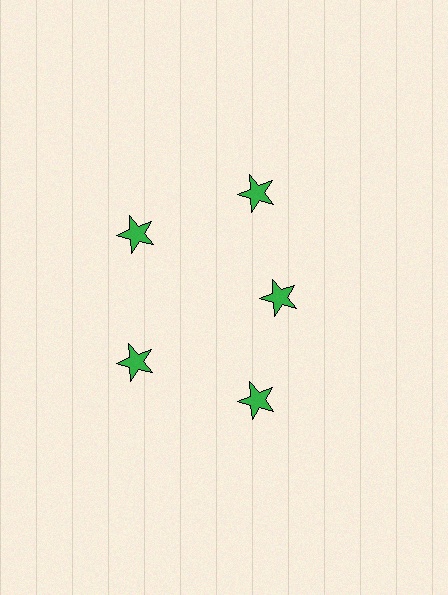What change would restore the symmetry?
The symmetry would be restored by moving it outward, back onto the ring so that all 5 stars sit at equal angles and equal distance from the center.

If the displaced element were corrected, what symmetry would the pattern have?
It would have 5-fold rotational symmetry — the pattern would map onto itself every 72 degrees.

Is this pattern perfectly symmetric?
No. The 5 green stars are arranged in a ring, but one element near the 3 o'clock position is pulled inward toward the center, breaking the 5-fold rotational symmetry.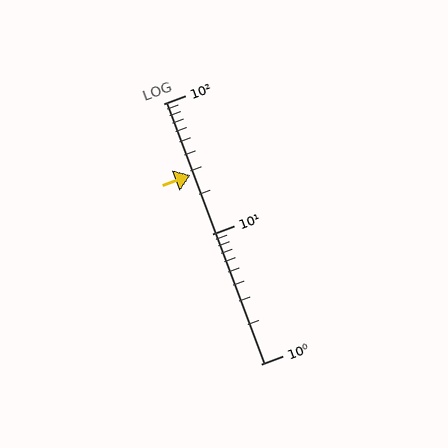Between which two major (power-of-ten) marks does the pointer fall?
The pointer is between 10 and 100.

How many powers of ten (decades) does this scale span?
The scale spans 2 decades, from 1 to 100.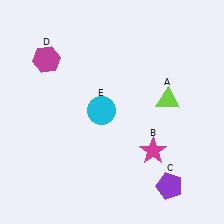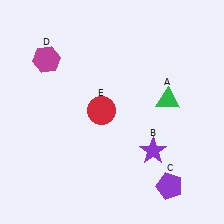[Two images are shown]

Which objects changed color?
A changed from lime to green. B changed from magenta to purple. E changed from cyan to red.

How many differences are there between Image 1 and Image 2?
There are 3 differences between the two images.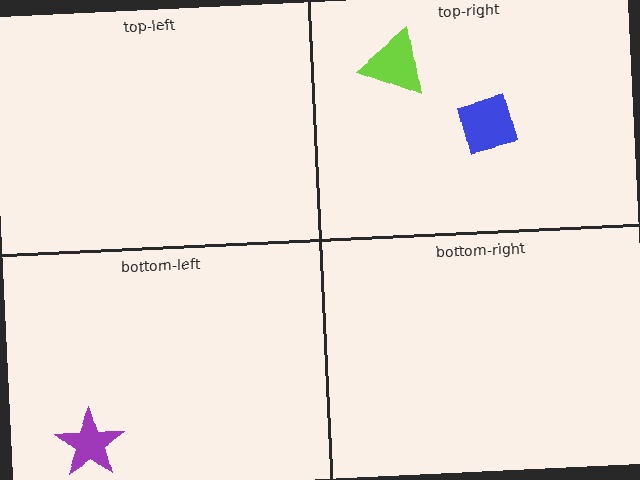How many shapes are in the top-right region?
2.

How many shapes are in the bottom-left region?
1.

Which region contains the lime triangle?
The top-right region.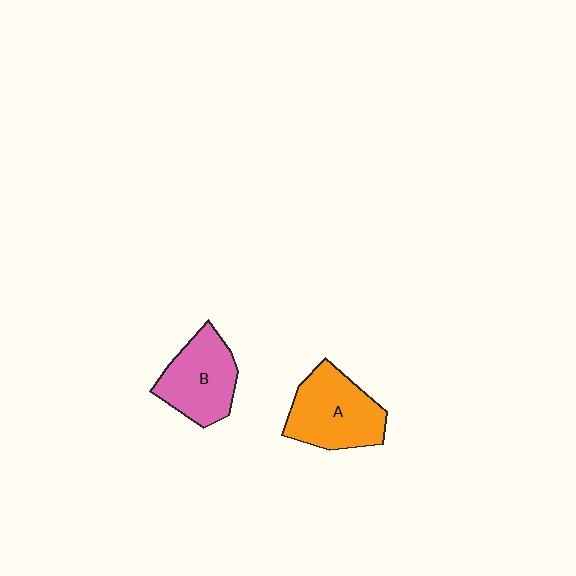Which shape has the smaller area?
Shape B (pink).